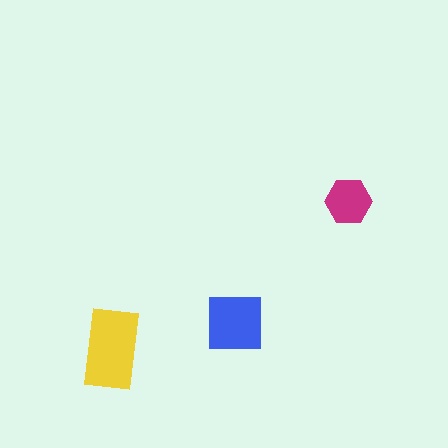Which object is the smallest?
The magenta hexagon.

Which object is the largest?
The yellow rectangle.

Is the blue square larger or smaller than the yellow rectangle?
Smaller.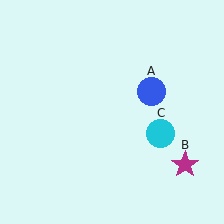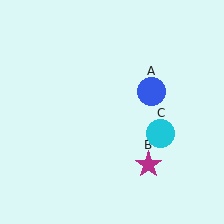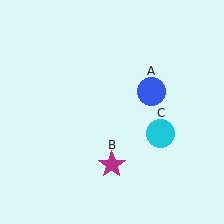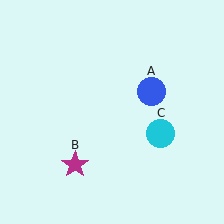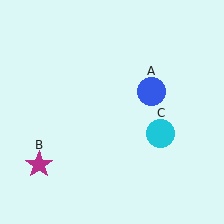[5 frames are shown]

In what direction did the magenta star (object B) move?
The magenta star (object B) moved left.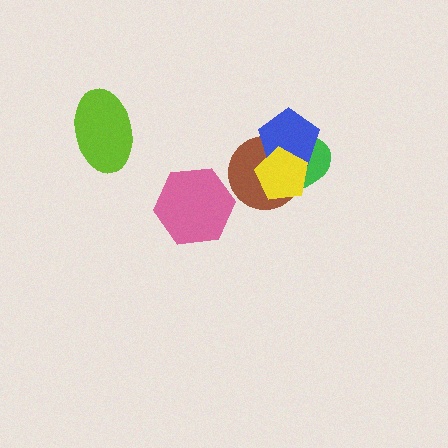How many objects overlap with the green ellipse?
3 objects overlap with the green ellipse.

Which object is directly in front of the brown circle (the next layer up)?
The blue pentagon is directly in front of the brown circle.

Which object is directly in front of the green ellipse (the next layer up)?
The brown circle is directly in front of the green ellipse.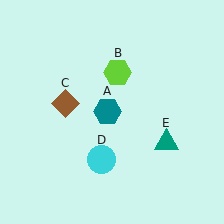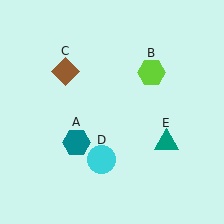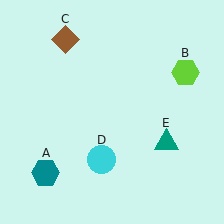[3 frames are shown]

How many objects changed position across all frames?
3 objects changed position: teal hexagon (object A), lime hexagon (object B), brown diamond (object C).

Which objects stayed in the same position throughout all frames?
Cyan circle (object D) and teal triangle (object E) remained stationary.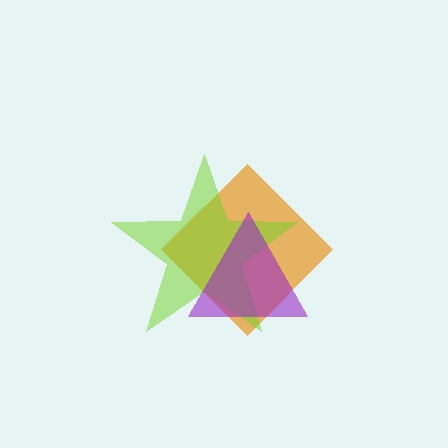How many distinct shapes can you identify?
There are 3 distinct shapes: an orange diamond, a lime star, a purple triangle.